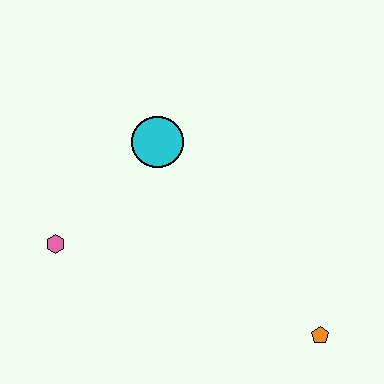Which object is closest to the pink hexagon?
The cyan circle is closest to the pink hexagon.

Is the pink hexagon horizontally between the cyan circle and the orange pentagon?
No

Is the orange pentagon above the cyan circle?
No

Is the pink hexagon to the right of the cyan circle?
No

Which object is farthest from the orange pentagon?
The pink hexagon is farthest from the orange pentagon.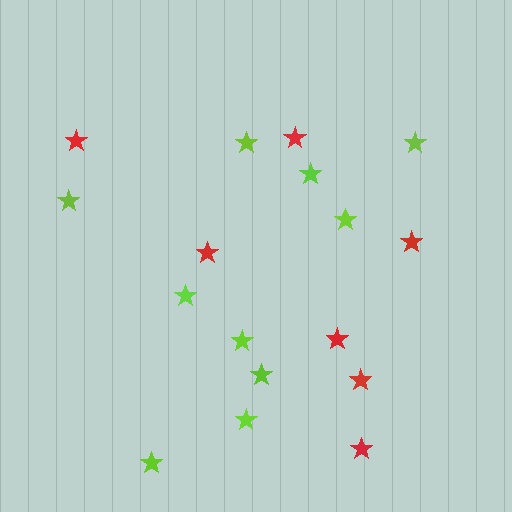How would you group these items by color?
There are 2 groups: one group of red stars (7) and one group of lime stars (10).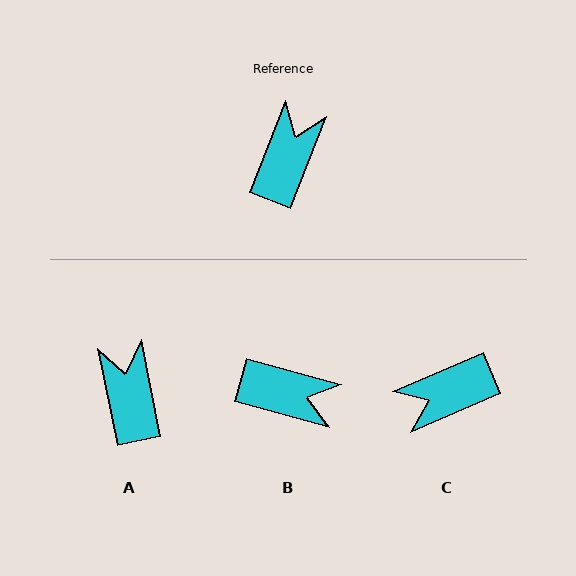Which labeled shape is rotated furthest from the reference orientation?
C, about 135 degrees away.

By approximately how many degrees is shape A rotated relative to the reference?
Approximately 33 degrees counter-clockwise.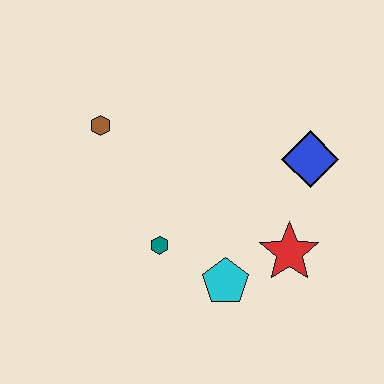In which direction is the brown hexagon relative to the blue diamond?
The brown hexagon is to the left of the blue diamond.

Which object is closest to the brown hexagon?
The teal hexagon is closest to the brown hexagon.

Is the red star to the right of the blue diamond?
No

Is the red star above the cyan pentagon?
Yes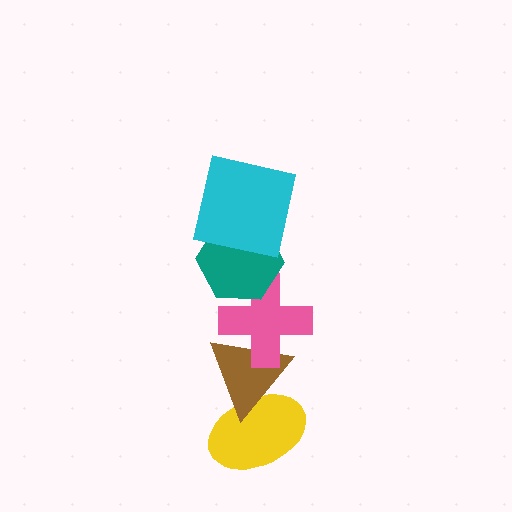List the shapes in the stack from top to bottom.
From top to bottom: the cyan square, the teal hexagon, the pink cross, the brown triangle, the yellow ellipse.